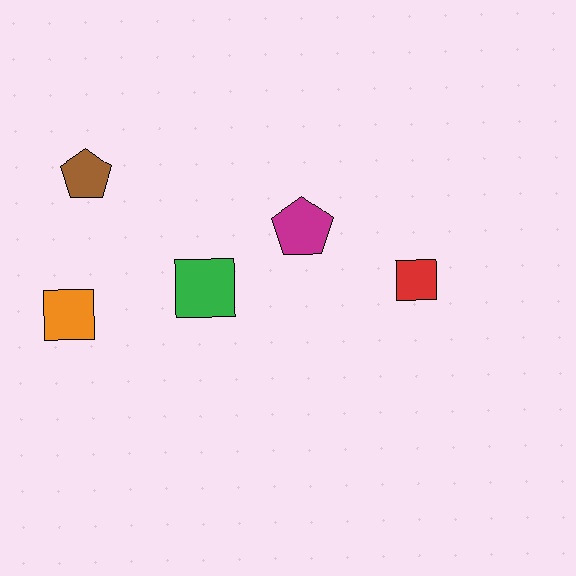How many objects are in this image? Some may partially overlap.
There are 5 objects.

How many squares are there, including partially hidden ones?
There are 3 squares.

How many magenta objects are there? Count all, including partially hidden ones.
There is 1 magenta object.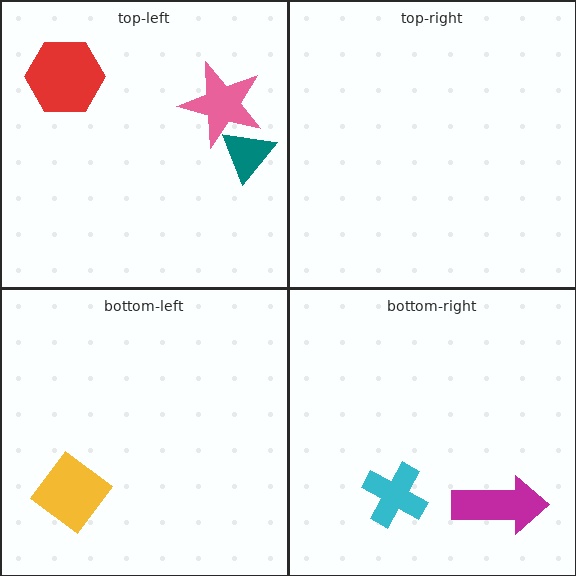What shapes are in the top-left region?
The pink star, the teal triangle, the red hexagon.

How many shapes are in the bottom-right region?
2.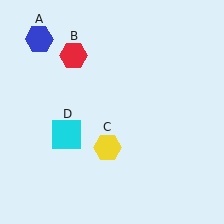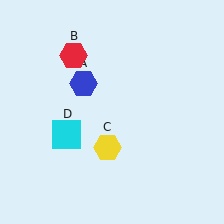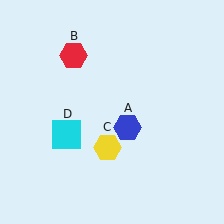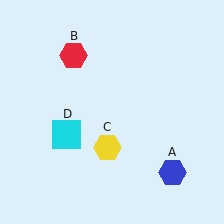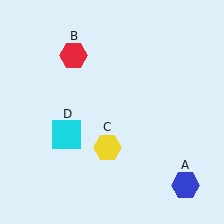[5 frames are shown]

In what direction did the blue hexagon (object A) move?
The blue hexagon (object A) moved down and to the right.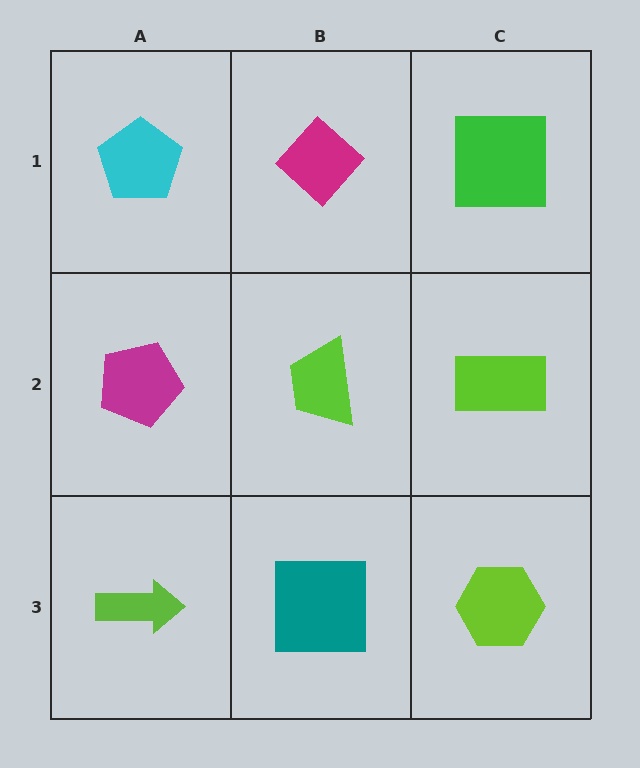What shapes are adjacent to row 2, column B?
A magenta diamond (row 1, column B), a teal square (row 3, column B), a magenta pentagon (row 2, column A), a lime rectangle (row 2, column C).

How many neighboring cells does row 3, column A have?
2.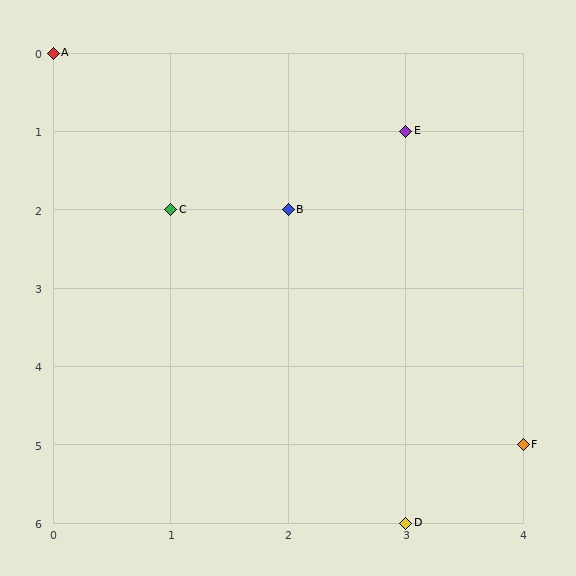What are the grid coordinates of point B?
Point B is at grid coordinates (2, 2).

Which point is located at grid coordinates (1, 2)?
Point C is at (1, 2).